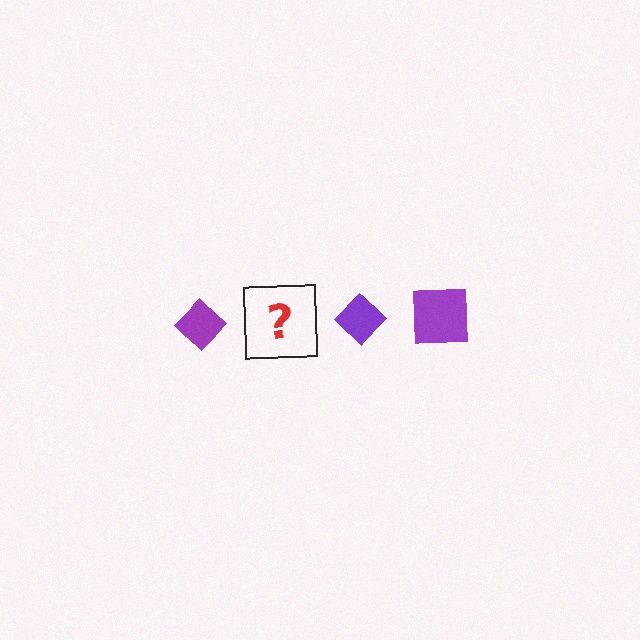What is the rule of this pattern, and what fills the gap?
The rule is that the pattern cycles through diamond, square shapes in purple. The gap should be filled with a purple square.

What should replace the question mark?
The question mark should be replaced with a purple square.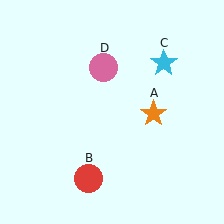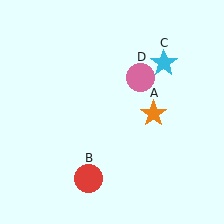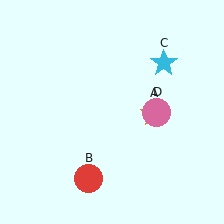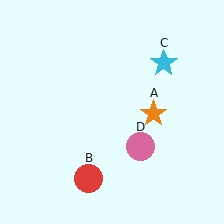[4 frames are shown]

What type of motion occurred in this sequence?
The pink circle (object D) rotated clockwise around the center of the scene.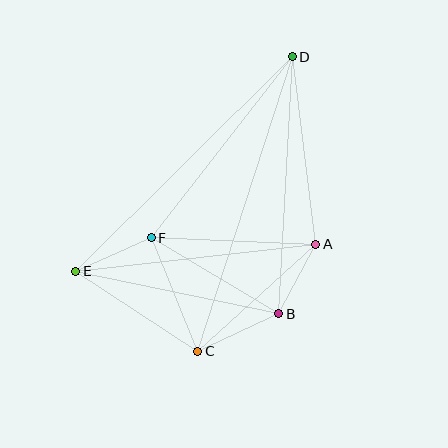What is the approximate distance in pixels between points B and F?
The distance between B and F is approximately 148 pixels.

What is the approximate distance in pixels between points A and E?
The distance between A and E is approximately 241 pixels.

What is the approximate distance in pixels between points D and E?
The distance between D and E is approximately 305 pixels.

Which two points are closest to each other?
Points A and B are closest to each other.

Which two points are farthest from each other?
Points C and D are farthest from each other.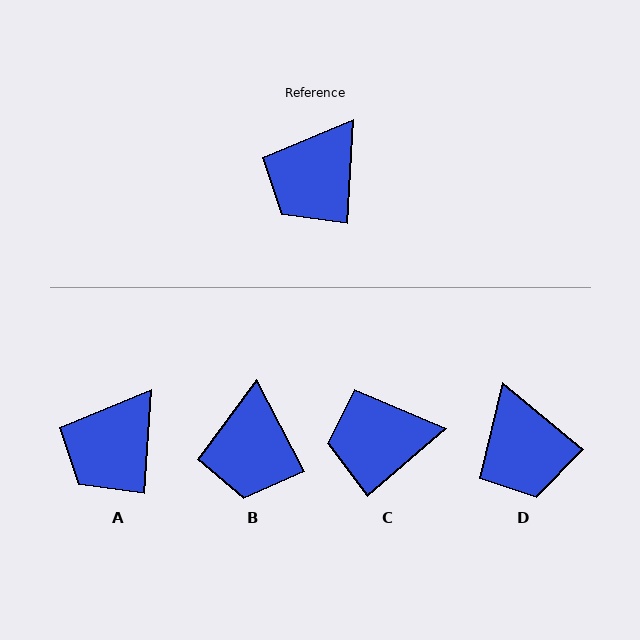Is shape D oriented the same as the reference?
No, it is off by about 54 degrees.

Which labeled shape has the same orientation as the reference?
A.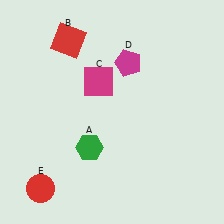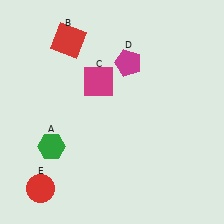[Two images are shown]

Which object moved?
The green hexagon (A) moved left.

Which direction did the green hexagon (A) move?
The green hexagon (A) moved left.